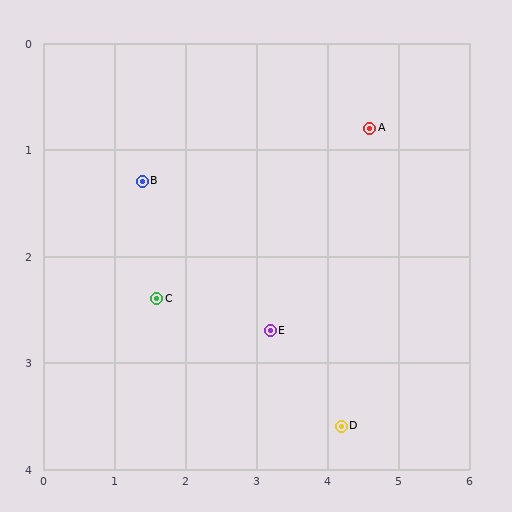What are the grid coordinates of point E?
Point E is at approximately (3.2, 2.7).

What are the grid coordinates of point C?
Point C is at approximately (1.6, 2.4).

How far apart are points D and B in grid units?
Points D and B are about 3.6 grid units apart.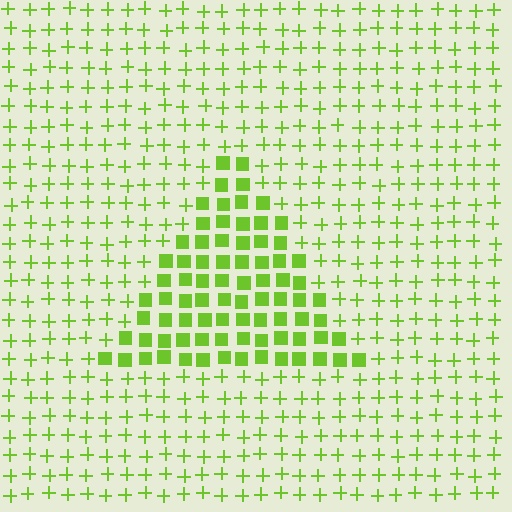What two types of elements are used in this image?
The image uses squares inside the triangle region and plus signs outside it.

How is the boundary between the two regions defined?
The boundary is defined by a change in element shape: squares inside vs. plus signs outside. All elements share the same color and spacing.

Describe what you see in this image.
The image is filled with small lime elements arranged in a uniform grid. A triangle-shaped region contains squares, while the surrounding area contains plus signs. The boundary is defined purely by the change in element shape.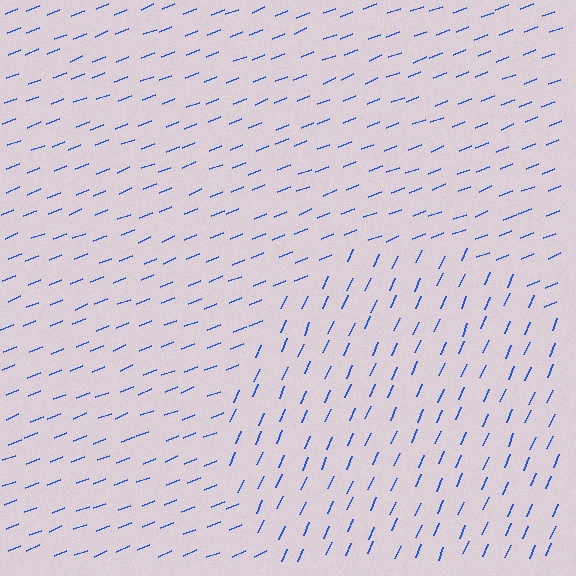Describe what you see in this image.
The image is filled with small blue line segments. A circle region in the image has lines oriented differently from the surrounding lines, creating a visible texture boundary.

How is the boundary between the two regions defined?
The boundary is defined purely by a change in line orientation (approximately 45 degrees difference). All lines are the same color and thickness.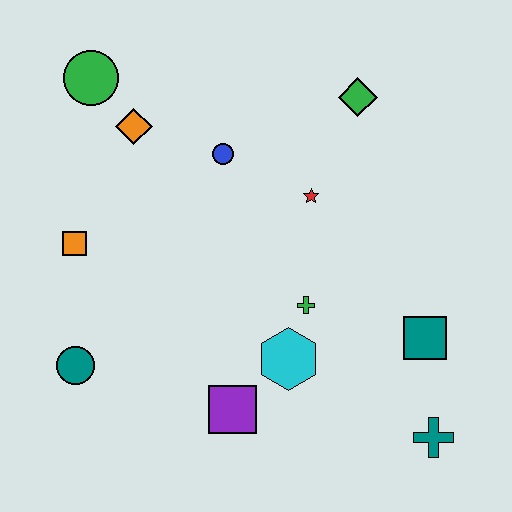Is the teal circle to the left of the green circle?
Yes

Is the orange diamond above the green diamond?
No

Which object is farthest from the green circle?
The teal cross is farthest from the green circle.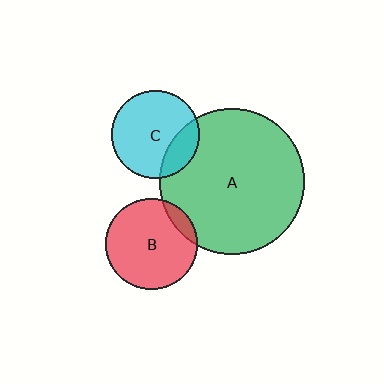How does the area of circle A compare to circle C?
Approximately 2.7 times.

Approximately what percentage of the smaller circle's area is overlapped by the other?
Approximately 20%.